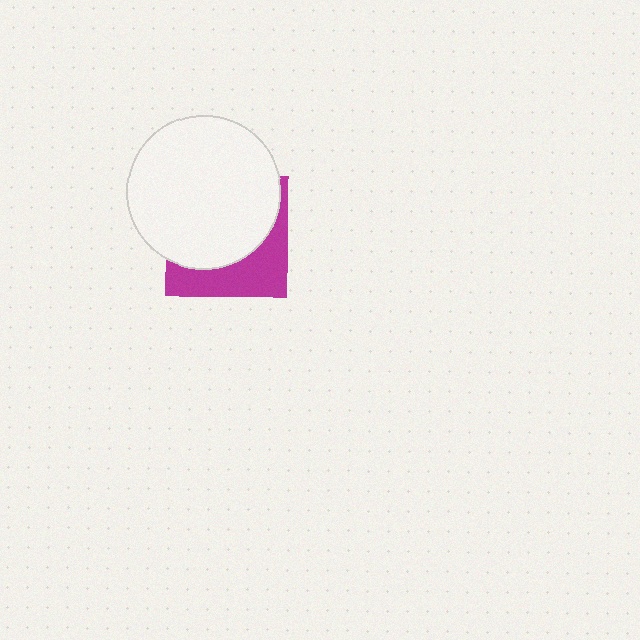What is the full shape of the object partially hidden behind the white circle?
The partially hidden object is a magenta square.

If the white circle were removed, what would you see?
You would see the complete magenta square.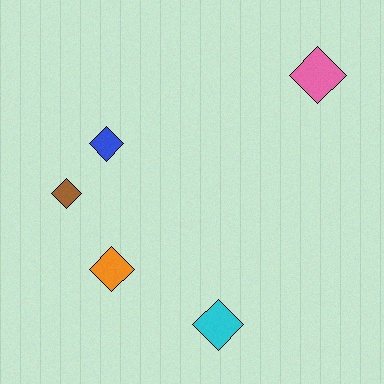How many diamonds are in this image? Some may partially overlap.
There are 5 diamonds.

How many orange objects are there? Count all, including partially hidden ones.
There is 1 orange object.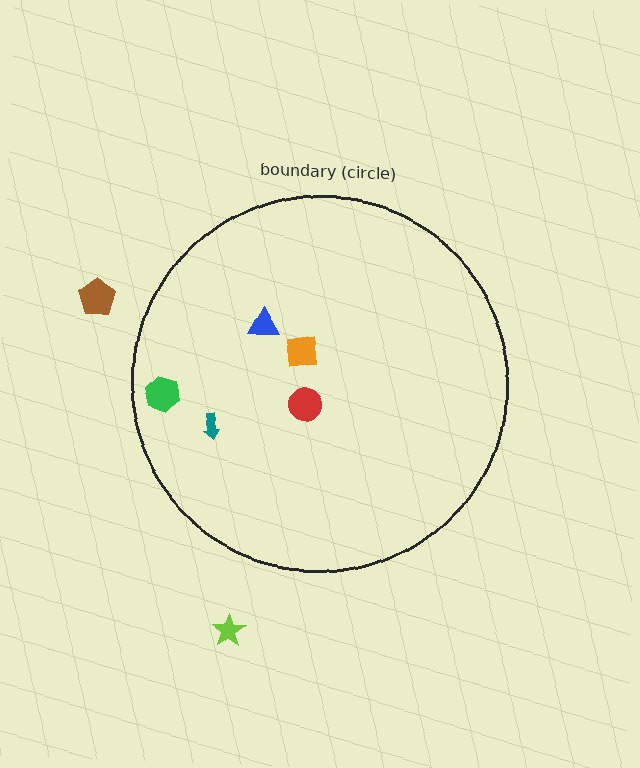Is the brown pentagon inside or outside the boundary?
Outside.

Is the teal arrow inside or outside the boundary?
Inside.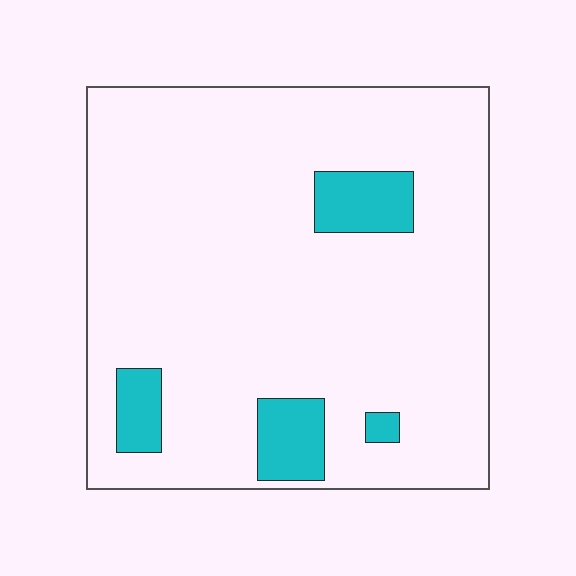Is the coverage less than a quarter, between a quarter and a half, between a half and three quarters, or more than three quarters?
Less than a quarter.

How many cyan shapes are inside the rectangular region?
4.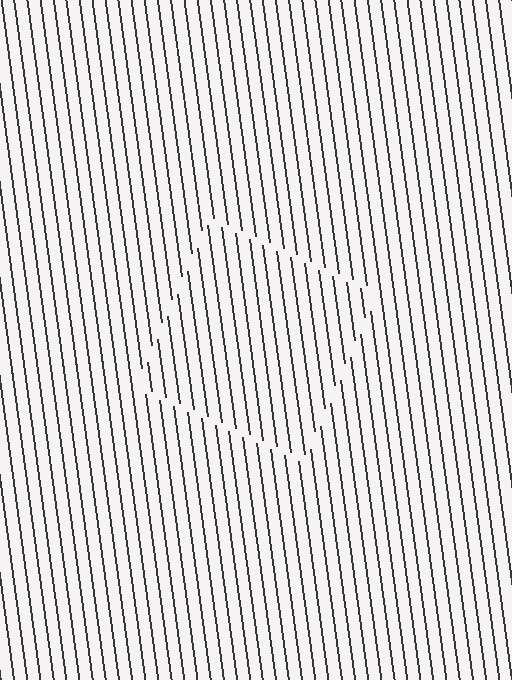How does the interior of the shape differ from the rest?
The interior of the shape contains the same grating, shifted by half a period — the contour is defined by the phase discontinuity where line-ends from the inner and outer gratings abut.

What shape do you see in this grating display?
An illusory square. The interior of the shape contains the same grating, shifted by half a period — the contour is defined by the phase discontinuity where line-ends from the inner and outer gratings abut.